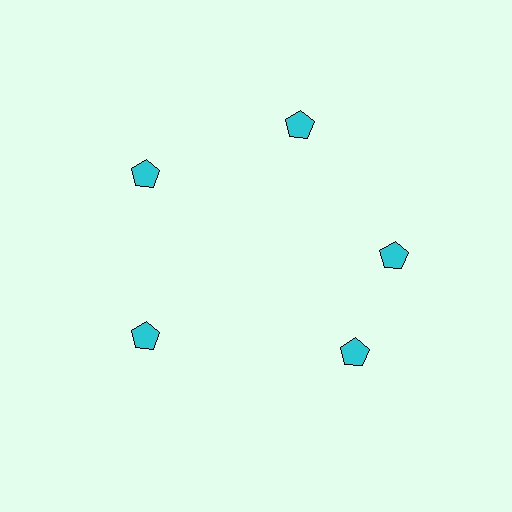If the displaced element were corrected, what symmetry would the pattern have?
It would have 5-fold rotational symmetry — the pattern would map onto itself every 72 degrees.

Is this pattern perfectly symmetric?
No. The 5 cyan pentagons are arranged in a ring, but one element near the 5 o'clock position is rotated out of alignment along the ring, breaking the 5-fold rotational symmetry.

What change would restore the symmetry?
The symmetry would be restored by rotating it back into even spacing with its neighbors so that all 5 pentagons sit at equal angles and equal distance from the center.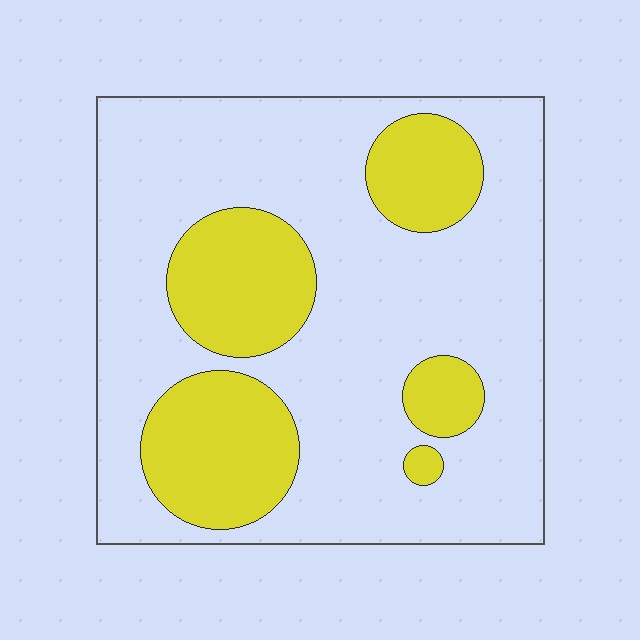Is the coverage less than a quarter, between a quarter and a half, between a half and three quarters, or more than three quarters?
Between a quarter and a half.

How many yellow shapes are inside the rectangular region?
5.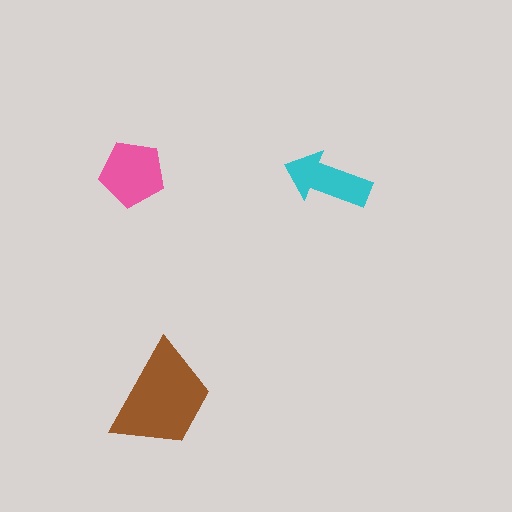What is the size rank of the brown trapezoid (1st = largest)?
1st.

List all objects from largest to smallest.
The brown trapezoid, the pink pentagon, the cyan arrow.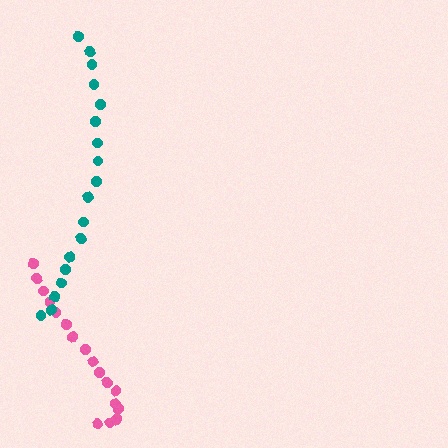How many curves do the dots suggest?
There are 2 distinct paths.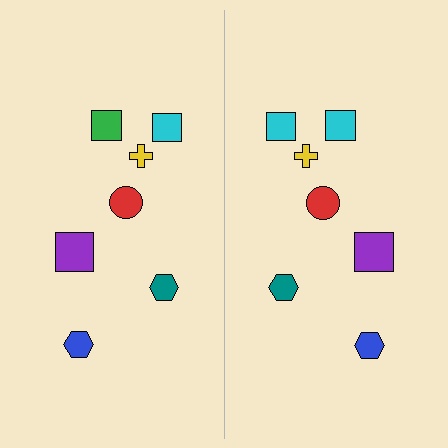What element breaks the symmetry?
The cyan square on the right side breaks the symmetry — its mirror counterpart is green.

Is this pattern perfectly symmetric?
No, the pattern is not perfectly symmetric. The cyan square on the right side breaks the symmetry — its mirror counterpart is green.